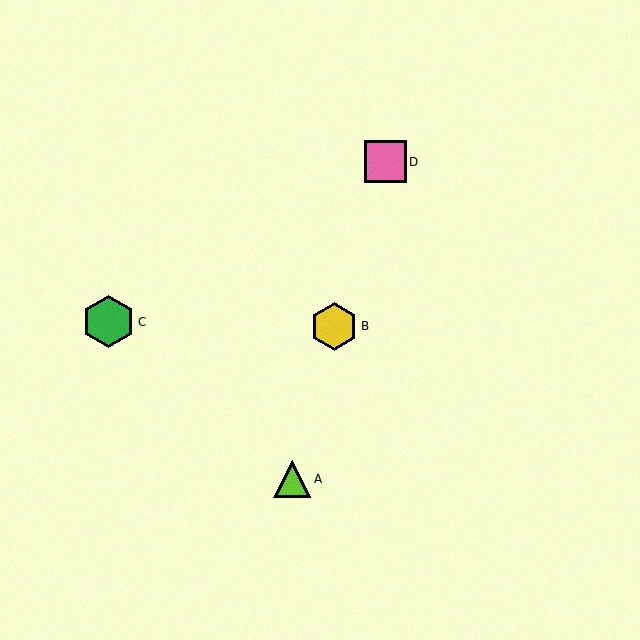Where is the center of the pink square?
The center of the pink square is at (385, 162).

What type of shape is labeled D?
Shape D is a pink square.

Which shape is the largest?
The green hexagon (labeled C) is the largest.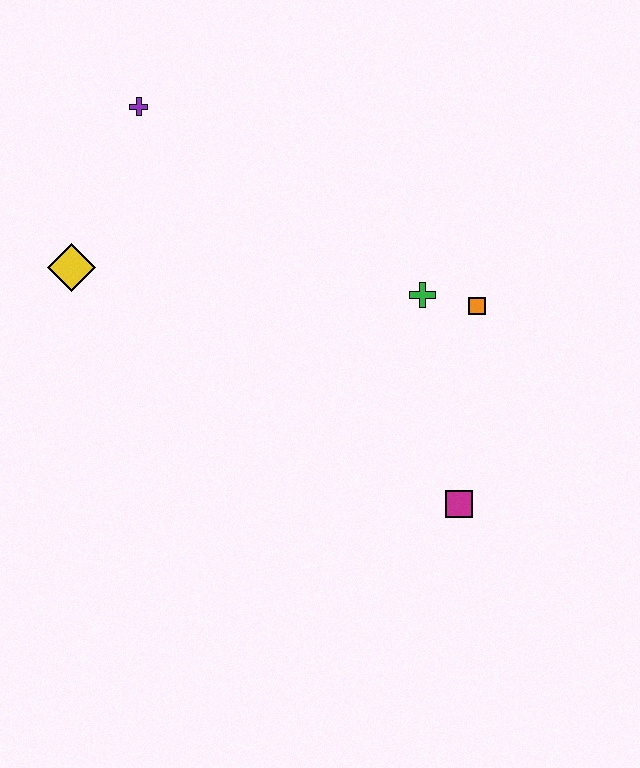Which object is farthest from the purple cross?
The magenta square is farthest from the purple cross.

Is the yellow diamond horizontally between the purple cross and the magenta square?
No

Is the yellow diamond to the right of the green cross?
No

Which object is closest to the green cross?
The orange square is closest to the green cross.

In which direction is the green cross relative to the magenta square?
The green cross is above the magenta square.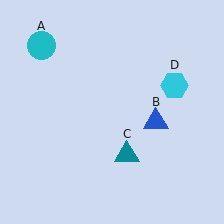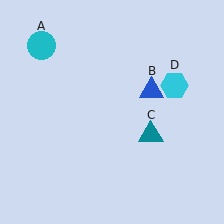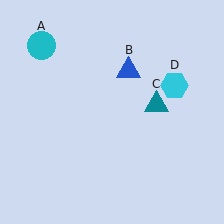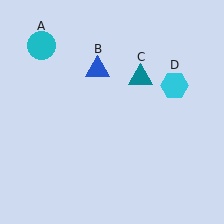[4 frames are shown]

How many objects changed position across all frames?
2 objects changed position: blue triangle (object B), teal triangle (object C).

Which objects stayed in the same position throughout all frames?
Cyan circle (object A) and cyan hexagon (object D) remained stationary.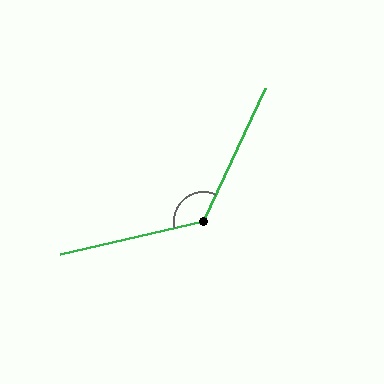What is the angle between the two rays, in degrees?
Approximately 128 degrees.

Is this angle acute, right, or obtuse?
It is obtuse.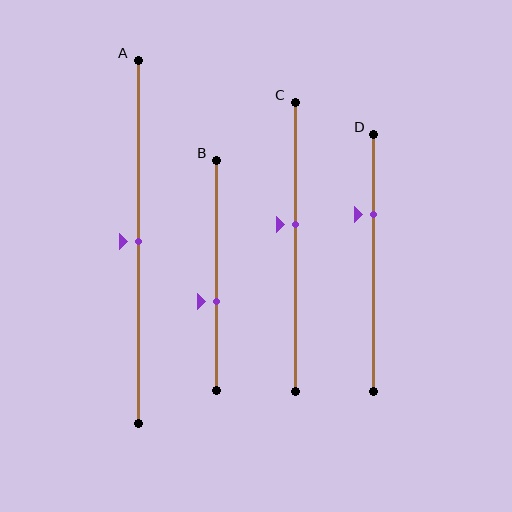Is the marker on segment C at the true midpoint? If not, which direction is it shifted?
No, the marker on segment C is shifted upward by about 8% of the segment length.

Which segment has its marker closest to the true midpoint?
Segment A has its marker closest to the true midpoint.